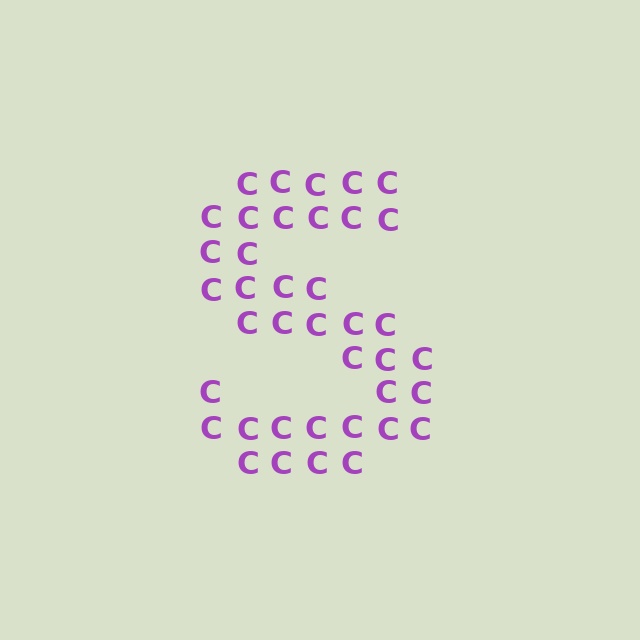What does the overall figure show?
The overall figure shows the letter S.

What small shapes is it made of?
It is made of small letter C's.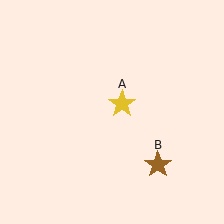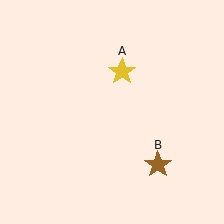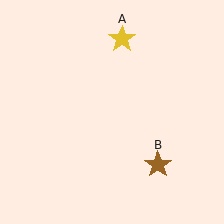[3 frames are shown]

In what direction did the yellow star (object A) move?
The yellow star (object A) moved up.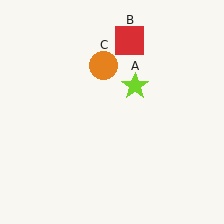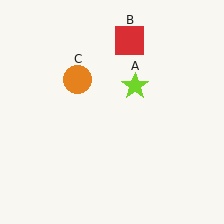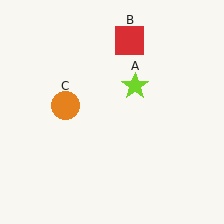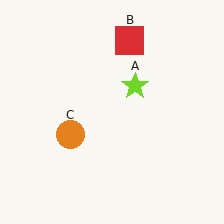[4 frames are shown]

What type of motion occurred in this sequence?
The orange circle (object C) rotated counterclockwise around the center of the scene.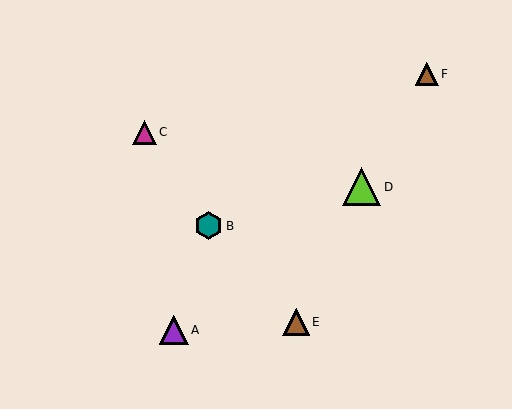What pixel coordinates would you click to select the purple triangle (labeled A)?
Click at (174, 330) to select the purple triangle A.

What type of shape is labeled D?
Shape D is a lime triangle.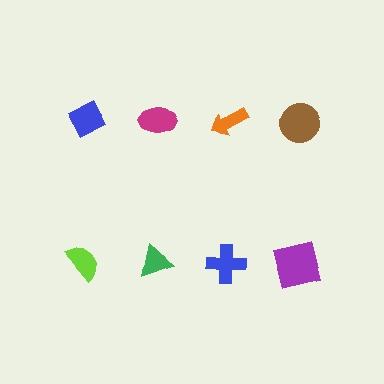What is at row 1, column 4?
A brown circle.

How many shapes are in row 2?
4 shapes.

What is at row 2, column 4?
A purple square.